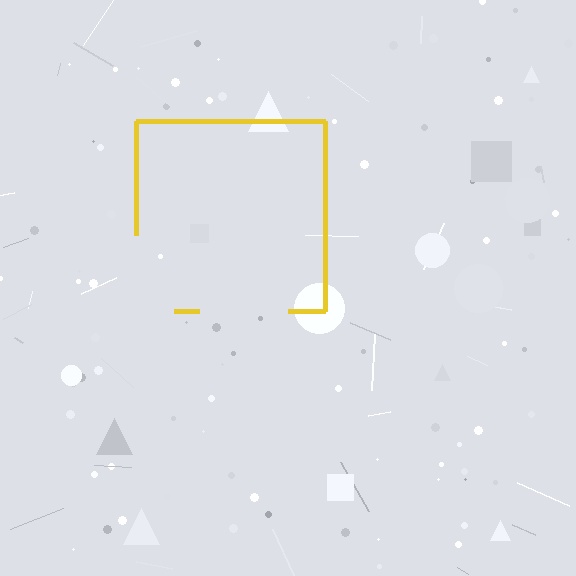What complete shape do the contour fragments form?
The contour fragments form a square.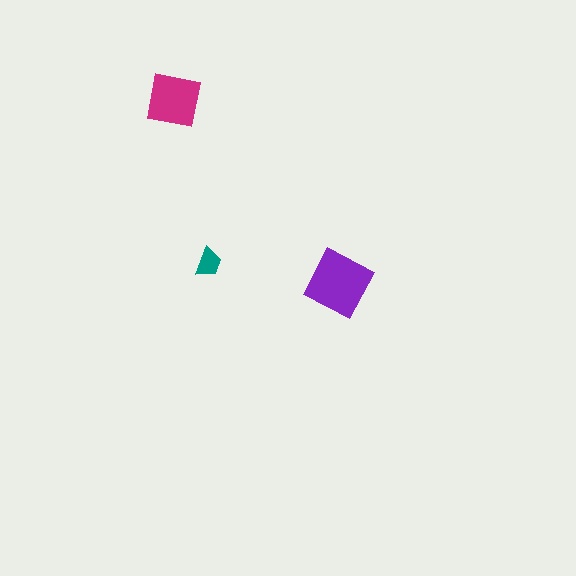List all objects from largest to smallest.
The purple square, the magenta square, the teal trapezoid.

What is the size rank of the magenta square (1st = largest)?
2nd.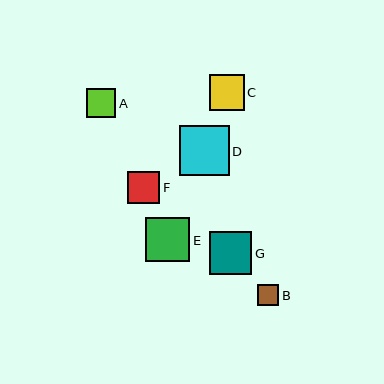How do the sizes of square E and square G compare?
Square E and square G are approximately the same size.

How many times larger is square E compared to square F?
Square E is approximately 1.4 times the size of square F.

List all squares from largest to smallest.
From largest to smallest: D, E, G, C, F, A, B.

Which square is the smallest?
Square B is the smallest with a size of approximately 21 pixels.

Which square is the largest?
Square D is the largest with a size of approximately 49 pixels.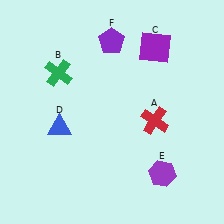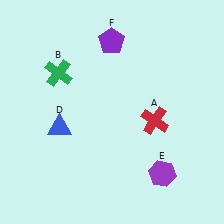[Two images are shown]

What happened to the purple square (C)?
The purple square (C) was removed in Image 2. It was in the top-right area of Image 1.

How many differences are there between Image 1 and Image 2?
There is 1 difference between the two images.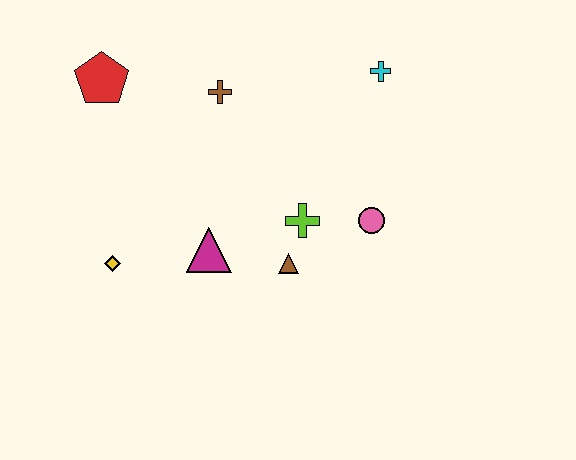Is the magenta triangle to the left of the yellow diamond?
No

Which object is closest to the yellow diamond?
The magenta triangle is closest to the yellow diamond.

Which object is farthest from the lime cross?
The red pentagon is farthest from the lime cross.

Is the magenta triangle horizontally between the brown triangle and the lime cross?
No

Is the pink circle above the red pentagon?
No